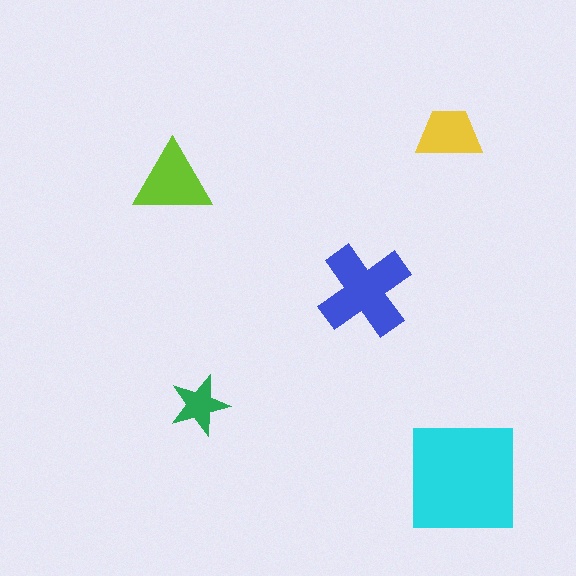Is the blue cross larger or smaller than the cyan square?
Smaller.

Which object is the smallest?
The green star.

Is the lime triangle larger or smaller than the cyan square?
Smaller.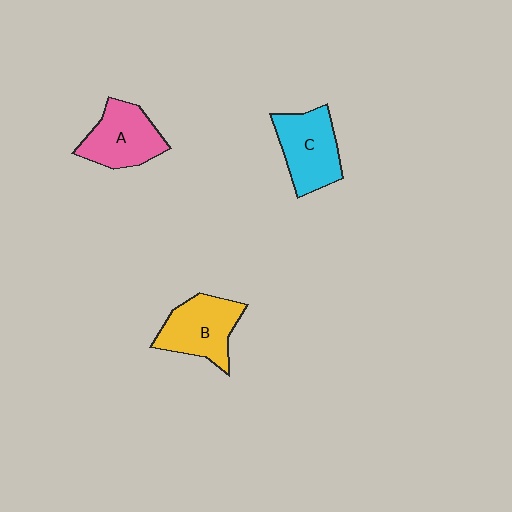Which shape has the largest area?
Shape C (cyan).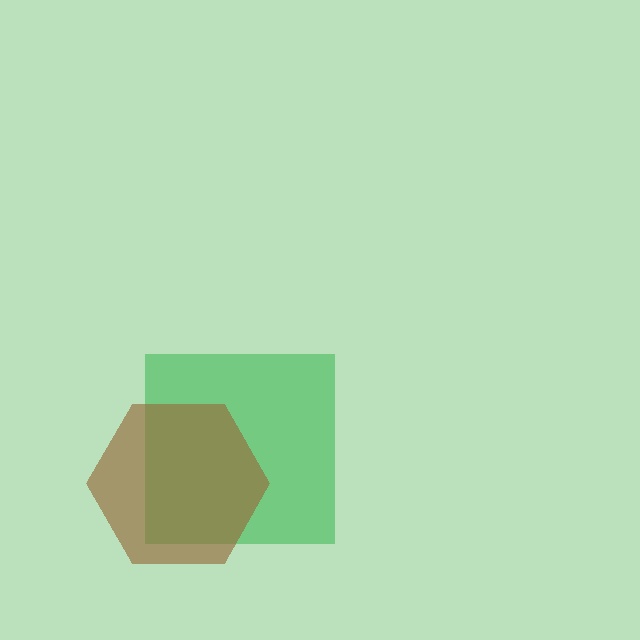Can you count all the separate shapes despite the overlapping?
Yes, there are 2 separate shapes.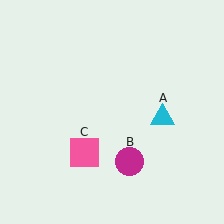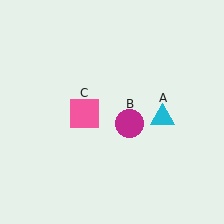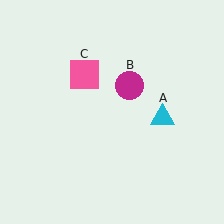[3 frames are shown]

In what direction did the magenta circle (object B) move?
The magenta circle (object B) moved up.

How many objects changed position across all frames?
2 objects changed position: magenta circle (object B), pink square (object C).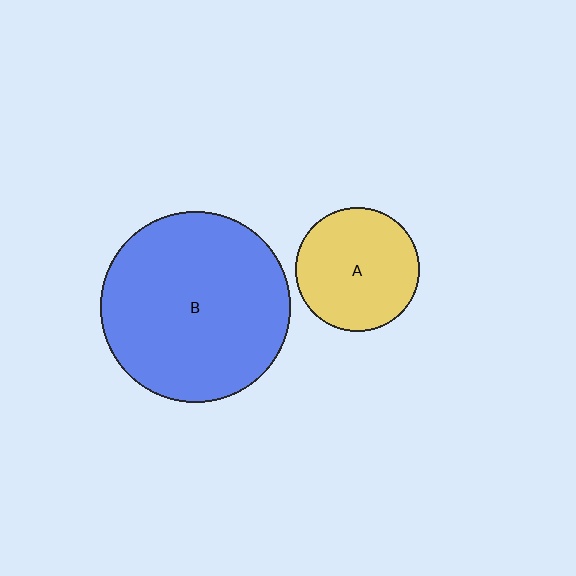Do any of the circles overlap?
No, none of the circles overlap.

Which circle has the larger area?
Circle B (blue).